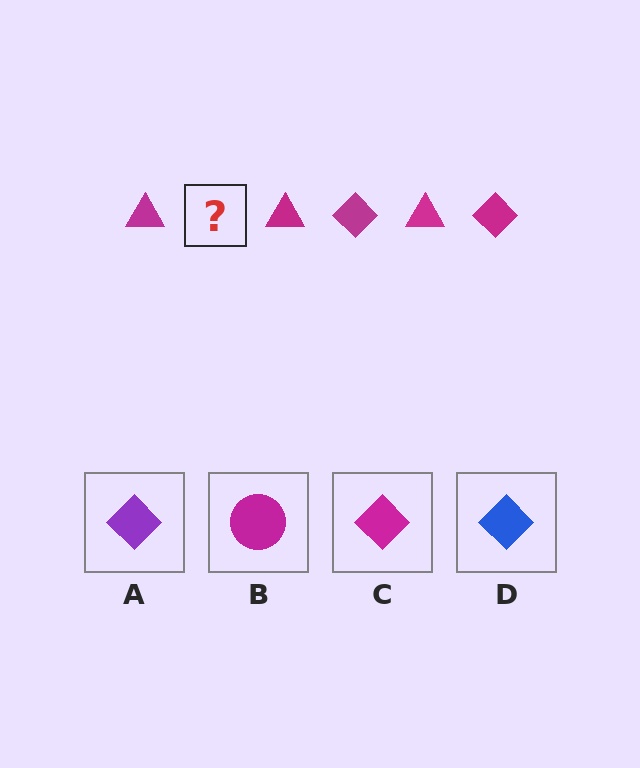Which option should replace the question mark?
Option C.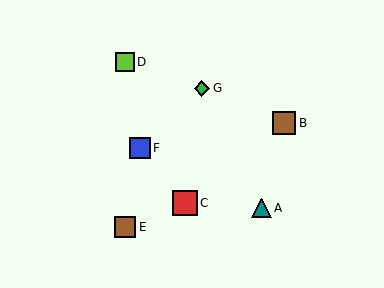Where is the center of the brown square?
The center of the brown square is at (125, 227).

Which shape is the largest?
The red square (labeled C) is the largest.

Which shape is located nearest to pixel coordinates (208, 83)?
The green diamond (labeled G) at (202, 88) is nearest to that location.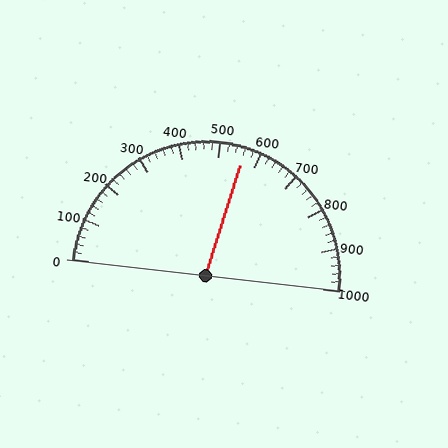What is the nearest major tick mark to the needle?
The nearest major tick mark is 600.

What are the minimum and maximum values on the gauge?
The gauge ranges from 0 to 1000.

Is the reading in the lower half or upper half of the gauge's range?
The reading is in the upper half of the range (0 to 1000).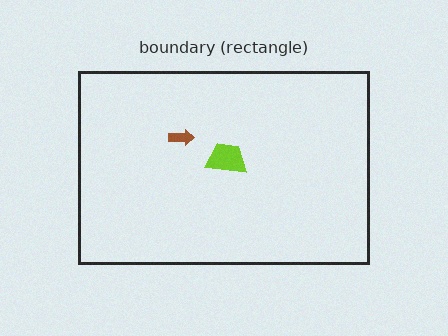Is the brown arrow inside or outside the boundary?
Inside.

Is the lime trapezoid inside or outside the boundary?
Inside.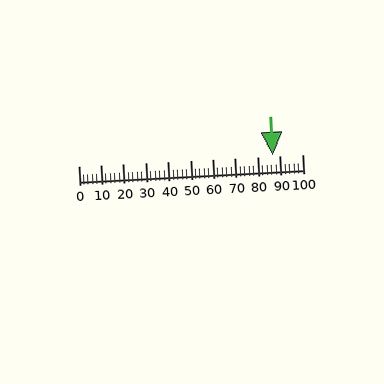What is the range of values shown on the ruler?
The ruler shows values from 0 to 100.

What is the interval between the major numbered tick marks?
The major tick marks are spaced 10 units apart.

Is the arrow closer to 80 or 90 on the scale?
The arrow is closer to 90.